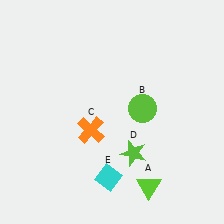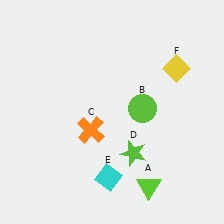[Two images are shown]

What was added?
A yellow diamond (F) was added in Image 2.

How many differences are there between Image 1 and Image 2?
There is 1 difference between the two images.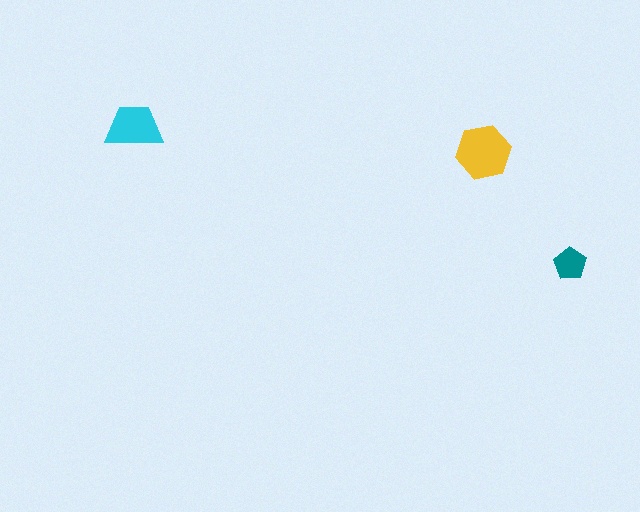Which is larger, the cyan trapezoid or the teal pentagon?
The cyan trapezoid.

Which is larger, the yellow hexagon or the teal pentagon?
The yellow hexagon.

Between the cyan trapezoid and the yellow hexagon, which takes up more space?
The yellow hexagon.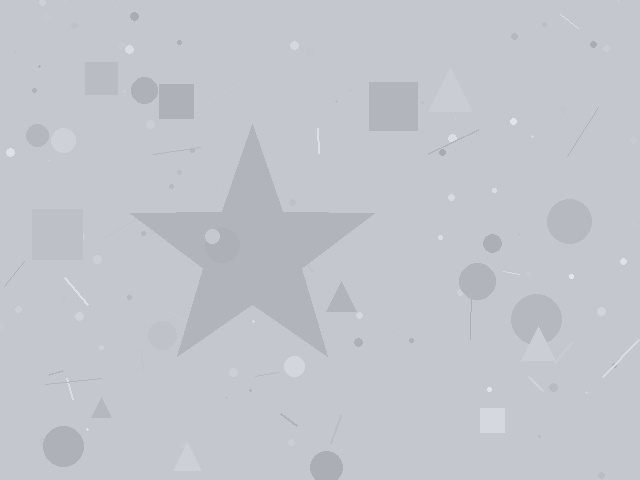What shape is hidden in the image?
A star is hidden in the image.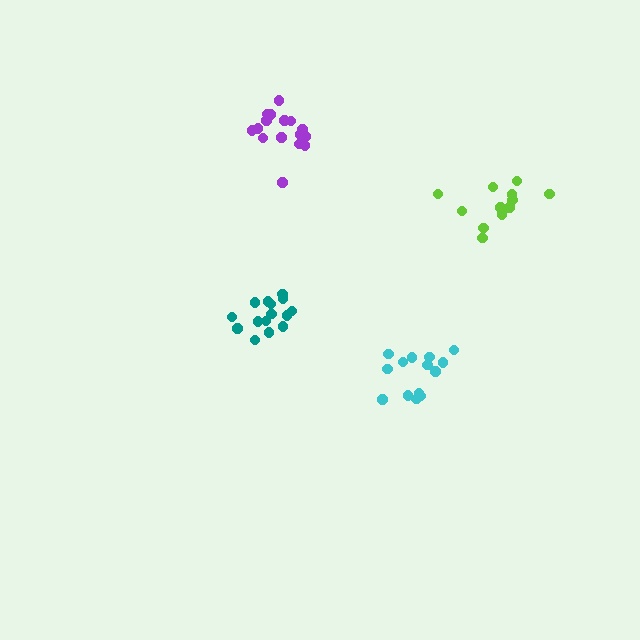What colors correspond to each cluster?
The clusters are colored: cyan, teal, lime, purple.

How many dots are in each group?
Group 1: 14 dots, Group 2: 15 dots, Group 3: 13 dots, Group 4: 16 dots (58 total).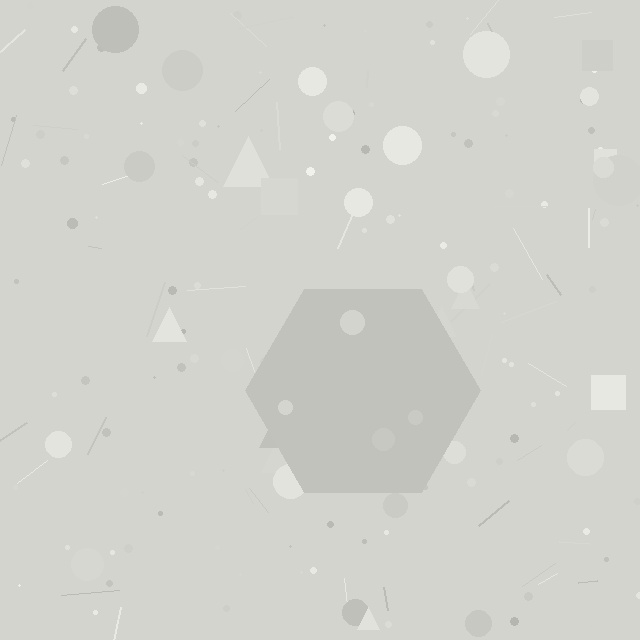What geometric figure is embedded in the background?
A hexagon is embedded in the background.